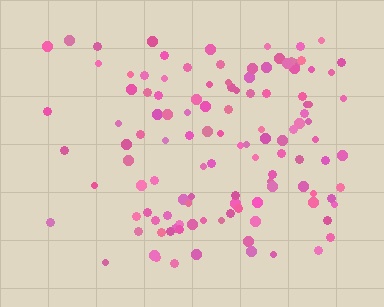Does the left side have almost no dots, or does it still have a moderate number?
Still a moderate number, just noticeably fewer than the right.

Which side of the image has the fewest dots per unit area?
The left.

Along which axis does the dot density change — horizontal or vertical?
Horizontal.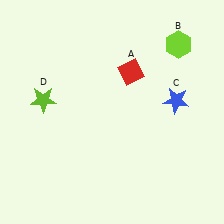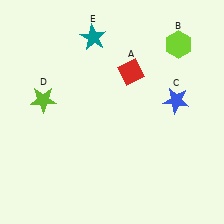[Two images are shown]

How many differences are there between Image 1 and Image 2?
There is 1 difference between the two images.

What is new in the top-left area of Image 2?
A teal star (E) was added in the top-left area of Image 2.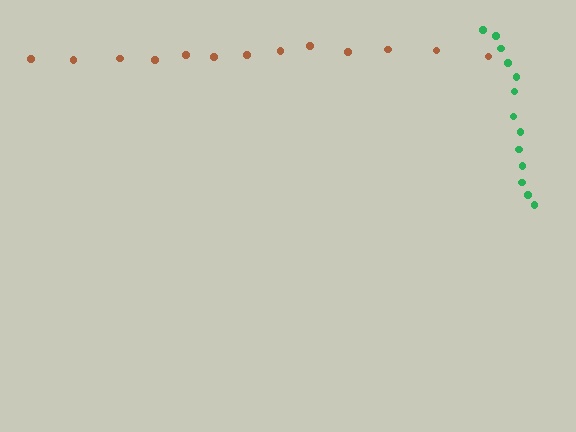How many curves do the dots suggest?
There are 2 distinct paths.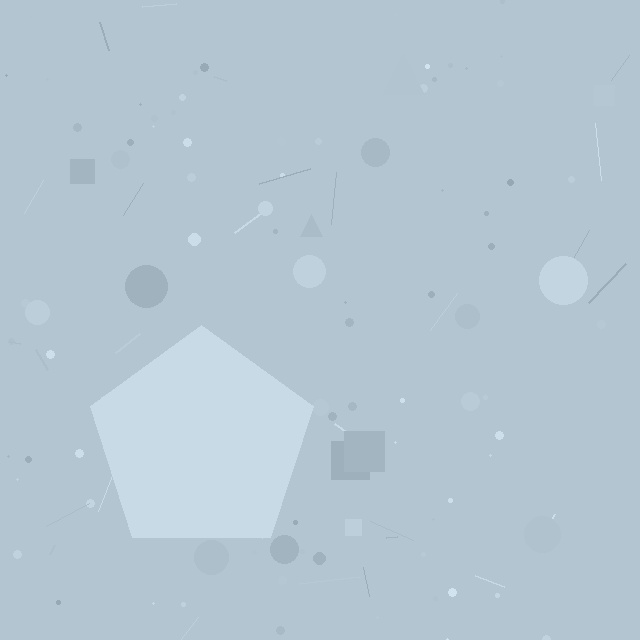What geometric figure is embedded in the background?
A pentagon is embedded in the background.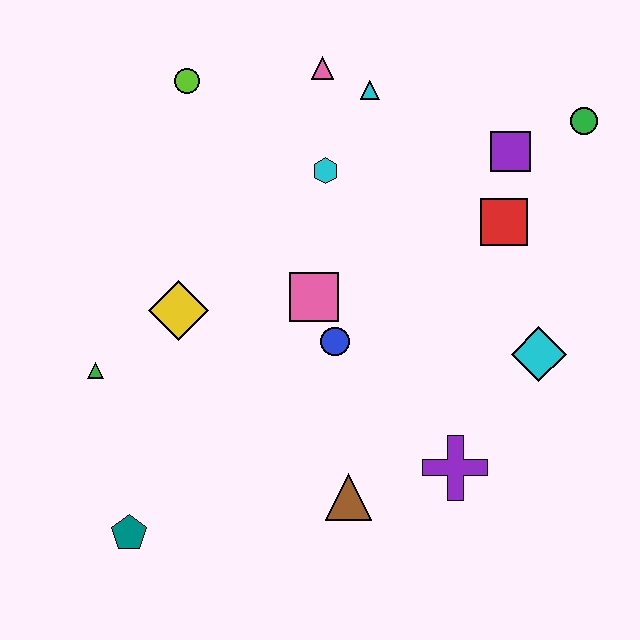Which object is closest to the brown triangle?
The purple cross is closest to the brown triangle.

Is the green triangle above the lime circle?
No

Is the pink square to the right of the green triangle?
Yes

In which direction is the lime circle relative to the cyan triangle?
The lime circle is to the left of the cyan triangle.